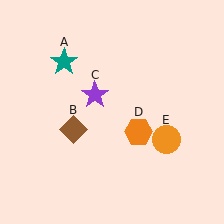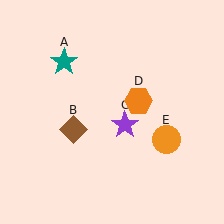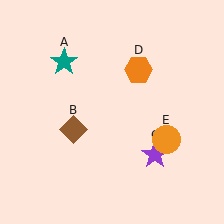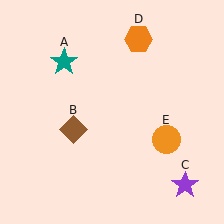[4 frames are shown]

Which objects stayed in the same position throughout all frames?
Teal star (object A) and brown diamond (object B) and orange circle (object E) remained stationary.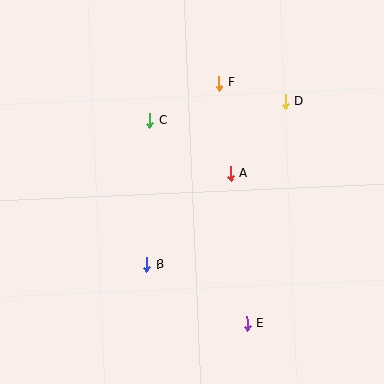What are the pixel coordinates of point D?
Point D is at (285, 102).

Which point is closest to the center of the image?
Point A at (230, 173) is closest to the center.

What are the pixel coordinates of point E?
Point E is at (247, 323).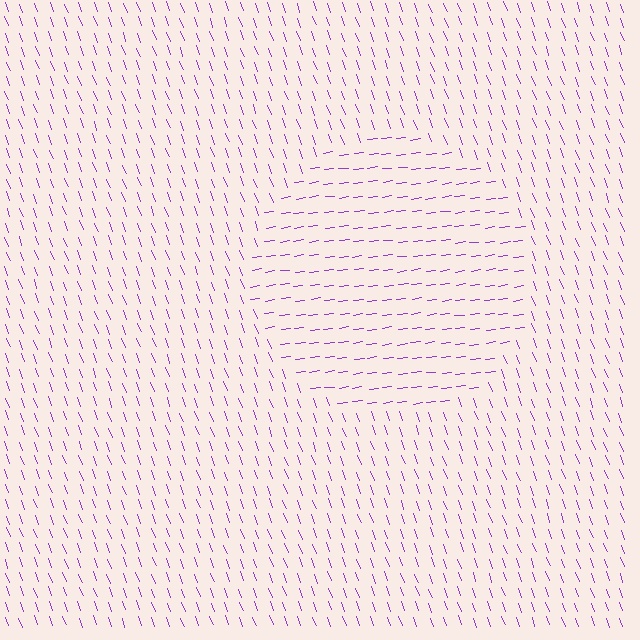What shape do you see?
I see a circle.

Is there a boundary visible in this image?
Yes, there is a texture boundary formed by a change in line orientation.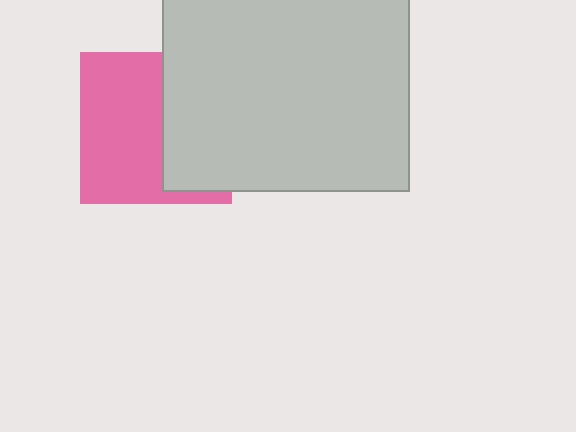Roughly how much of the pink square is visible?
About half of it is visible (roughly 58%).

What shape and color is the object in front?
The object in front is a light gray rectangle.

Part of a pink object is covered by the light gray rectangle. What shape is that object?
It is a square.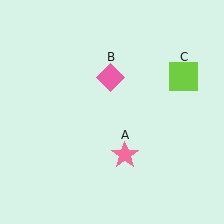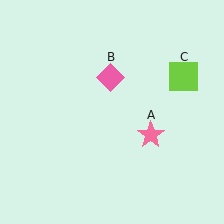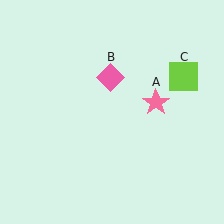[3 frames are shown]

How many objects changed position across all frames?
1 object changed position: pink star (object A).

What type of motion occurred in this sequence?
The pink star (object A) rotated counterclockwise around the center of the scene.